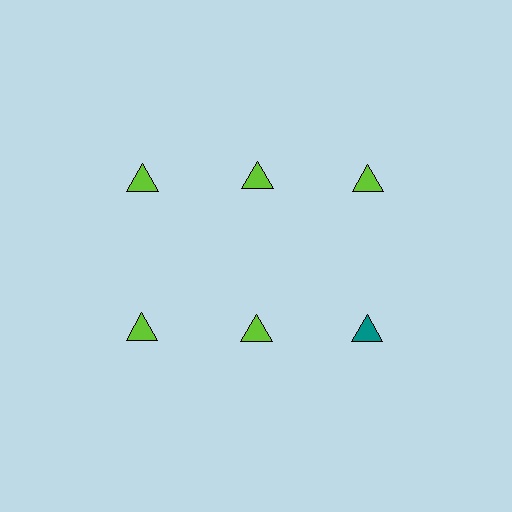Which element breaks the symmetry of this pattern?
The teal triangle in the second row, center column breaks the symmetry. All other shapes are lime triangles.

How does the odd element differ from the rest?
It has a different color: teal instead of lime.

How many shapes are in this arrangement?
There are 6 shapes arranged in a grid pattern.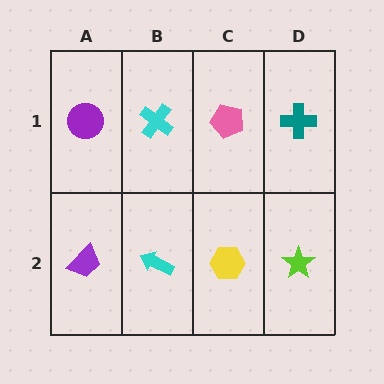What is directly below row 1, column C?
A yellow hexagon.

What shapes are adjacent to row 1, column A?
A purple trapezoid (row 2, column A), a cyan cross (row 1, column B).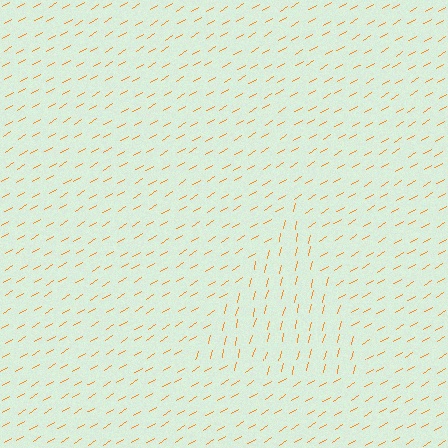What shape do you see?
I see a triangle.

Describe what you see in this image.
The image is filled with small orange line segments. A triangle region in the image has lines oriented differently from the surrounding lines, creating a visible texture boundary.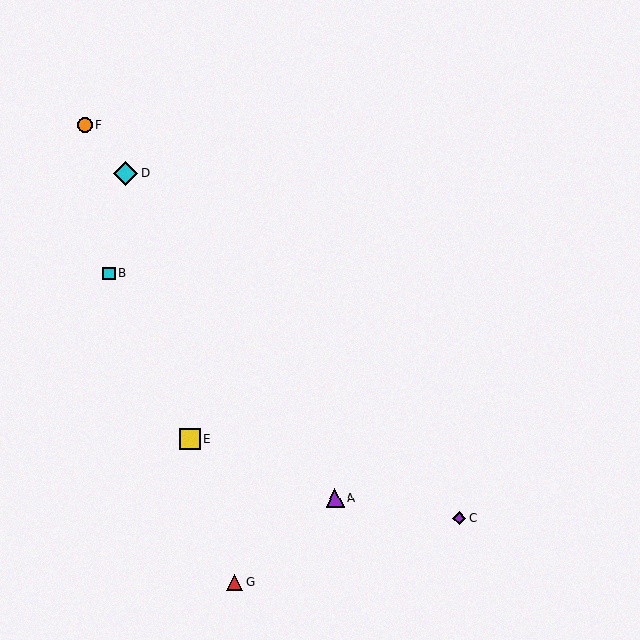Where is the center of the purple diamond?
The center of the purple diamond is at (459, 518).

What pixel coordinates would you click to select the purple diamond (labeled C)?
Click at (459, 518) to select the purple diamond C.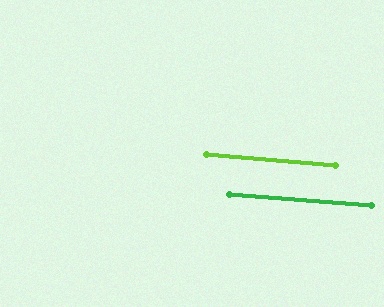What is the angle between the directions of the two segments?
Approximately 0 degrees.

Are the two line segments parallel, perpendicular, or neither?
Parallel — their directions differ by only 0.1°.